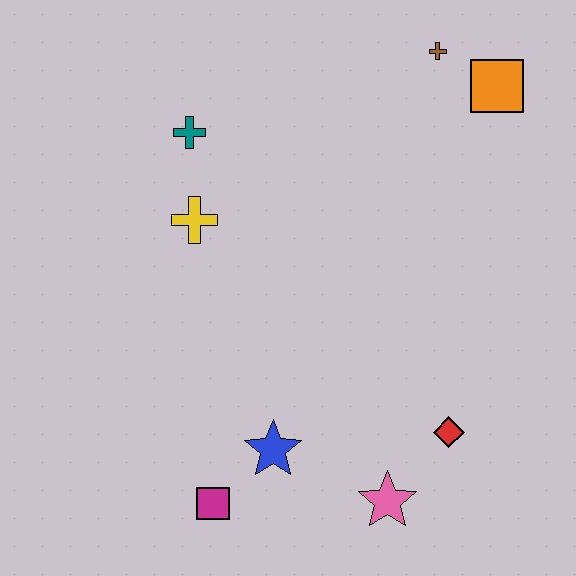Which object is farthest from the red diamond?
The teal cross is farthest from the red diamond.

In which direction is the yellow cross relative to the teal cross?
The yellow cross is below the teal cross.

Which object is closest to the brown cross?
The orange square is closest to the brown cross.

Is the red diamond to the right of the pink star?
Yes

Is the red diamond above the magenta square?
Yes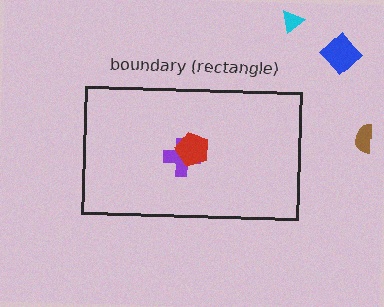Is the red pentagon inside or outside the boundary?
Inside.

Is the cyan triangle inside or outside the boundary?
Outside.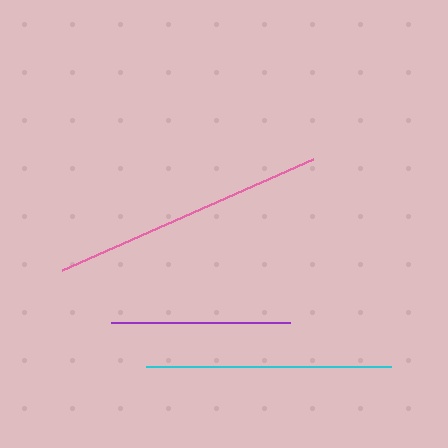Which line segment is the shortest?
The purple line is the shortest at approximately 179 pixels.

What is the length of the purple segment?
The purple segment is approximately 179 pixels long.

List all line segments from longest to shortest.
From longest to shortest: pink, cyan, purple.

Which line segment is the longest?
The pink line is the longest at approximately 275 pixels.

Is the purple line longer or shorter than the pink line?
The pink line is longer than the purple line.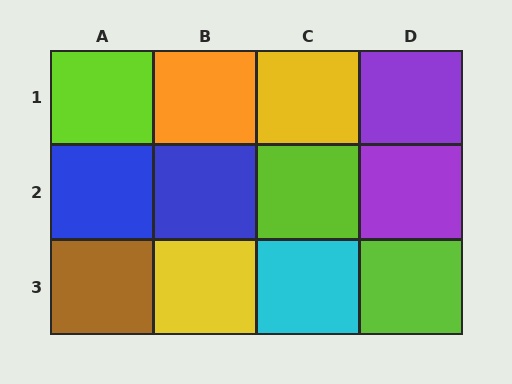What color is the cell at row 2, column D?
Purple.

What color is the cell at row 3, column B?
Yellow.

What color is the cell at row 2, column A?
Blue.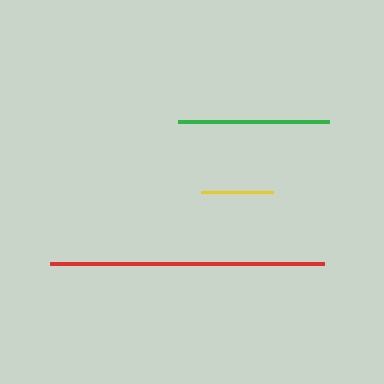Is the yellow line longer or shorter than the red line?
The red line is longer than the yellow line.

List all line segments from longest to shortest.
From longest to shortest: red, green, yellow.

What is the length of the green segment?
The green segment is approximately 151 pixels long.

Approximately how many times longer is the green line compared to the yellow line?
The green line is approximately 2.1 times the length of the yellow line.